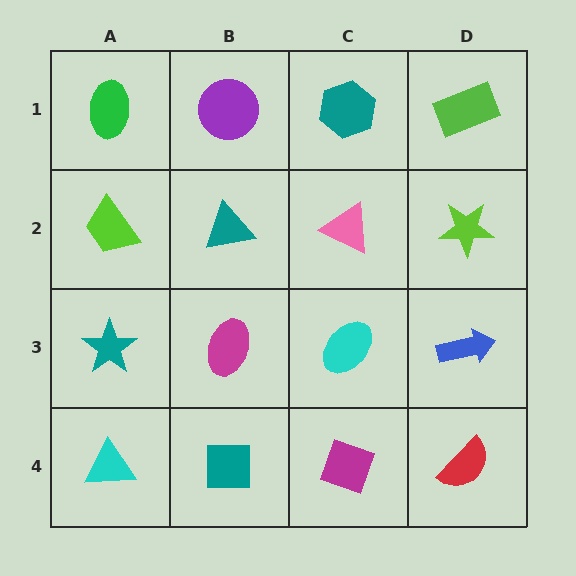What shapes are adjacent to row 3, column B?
A teal triangle (row 2, column B), a teal square (row 4, column B), a teal star (row 3, column A), a cyan ellipse (row 3, column C).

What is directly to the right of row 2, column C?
A lime star.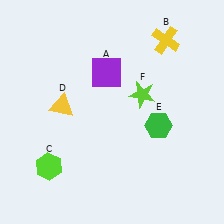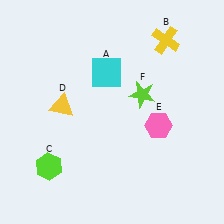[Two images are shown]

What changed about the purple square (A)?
In Image 1, A is purple. In Image 2, it changed to cyan.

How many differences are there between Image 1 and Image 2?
There are 2 differences between the two images.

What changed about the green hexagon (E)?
In Image 1, E is green. In Image 2, it changed to pink.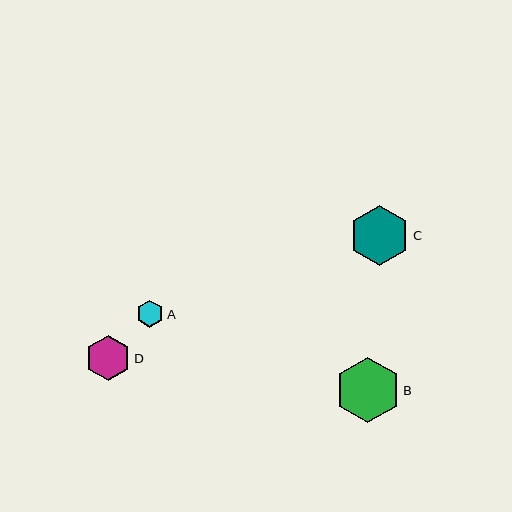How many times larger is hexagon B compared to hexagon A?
Hexagon B is approximately 2.4 times the size of hexagon A.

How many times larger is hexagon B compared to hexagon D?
Hexagon B is approximately 1.4 times the size of hexagon D.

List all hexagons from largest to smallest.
From largest to smallest: B, C, D, A.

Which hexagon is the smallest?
Hexagon A is the smallest with a size of approximately 27 pixels.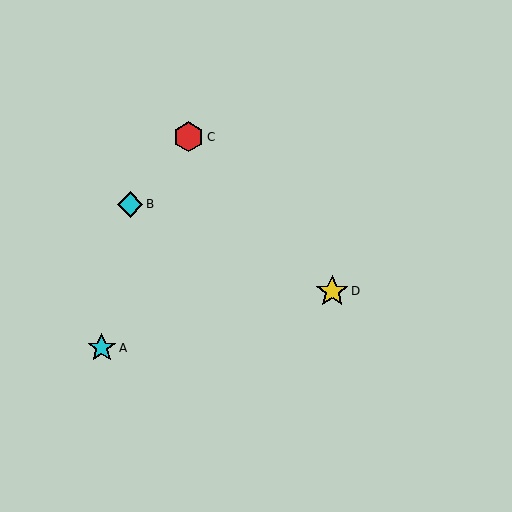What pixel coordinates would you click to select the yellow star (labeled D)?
Click at (332, 292) to select the yellow star D.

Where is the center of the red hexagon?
The center of the red hexagon is at (189, 137).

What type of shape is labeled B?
Shape B is a cyan diamond.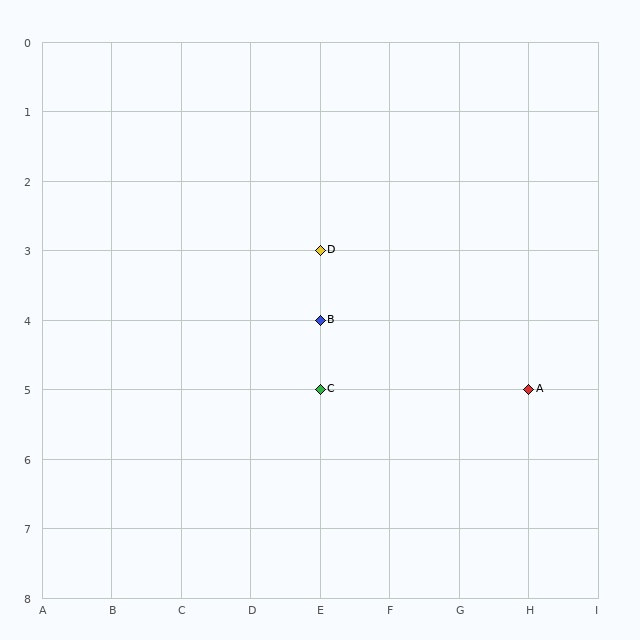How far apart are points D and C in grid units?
Points D and C are 2 rows apart.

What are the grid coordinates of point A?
Point A is at grid coordinates (H, 5).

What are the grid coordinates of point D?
Point D is at grid coordinates (E, 3).